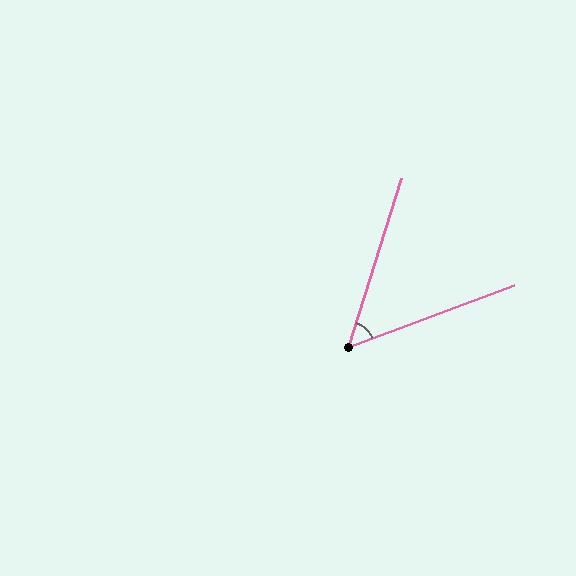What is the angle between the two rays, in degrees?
Approximately 52 degrees.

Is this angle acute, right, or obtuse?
It is acute.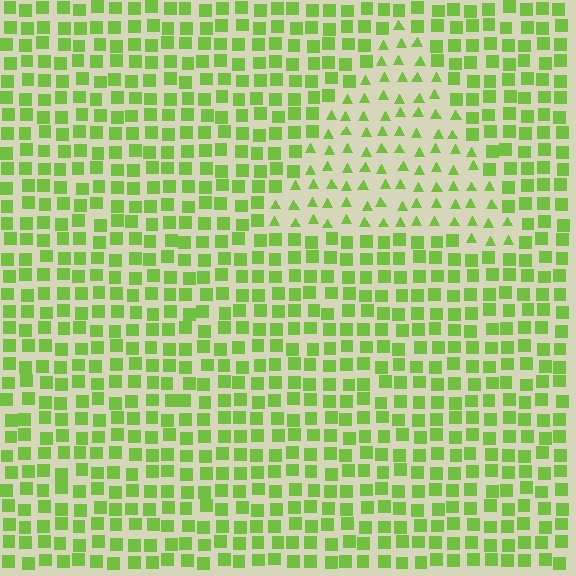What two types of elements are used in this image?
The image uses triangles inside the triangle region and squares outside it.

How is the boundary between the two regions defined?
The boundary is defined by a change in element shape: triangles inside vs. squares outside. All elements share the same color and spacing.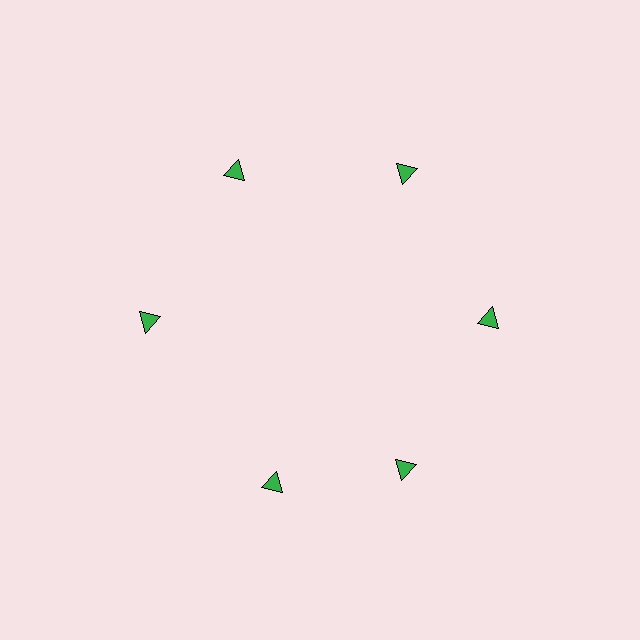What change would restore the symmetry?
The symmetry would be restored by rotating it back into even spacing with its neighbors so that all 6 triangles sit at equal angles and equal distance from the center.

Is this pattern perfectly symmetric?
No. The 6 green triangles are arranged in a ring, but one element near the 7 o'clock position is rotated out of alignment along the ring, breaking the 6-fold rotational symmetry.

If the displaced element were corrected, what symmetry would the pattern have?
It would have 6-fold rotational symmetry — the pattern would map onto itself every 60 degrees.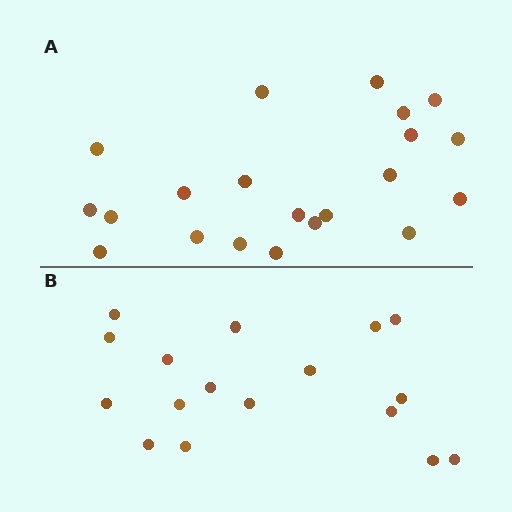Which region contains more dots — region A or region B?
Region A (the top region) has more dots.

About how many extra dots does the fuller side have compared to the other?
Region A has about 4 more dots than region B.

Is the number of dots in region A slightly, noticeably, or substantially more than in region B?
Region A has only slightly more — the two regions are fairly close. The ratio is roughly 1.2 to 1.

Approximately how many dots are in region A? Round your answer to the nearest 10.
About 20 dots. (The exact count is 21, which rounds to 20.)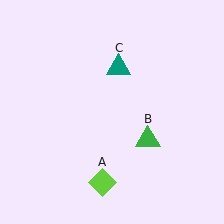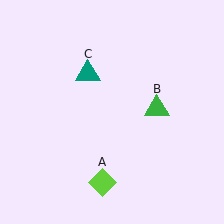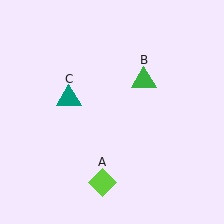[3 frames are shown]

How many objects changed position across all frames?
2 objects changed position: green triangle (object B), teal triangle (object C).